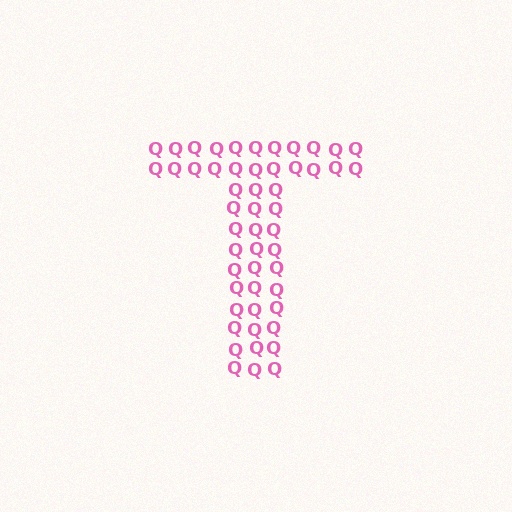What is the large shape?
The large shape is the letter T.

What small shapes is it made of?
It is made of small letter Q's.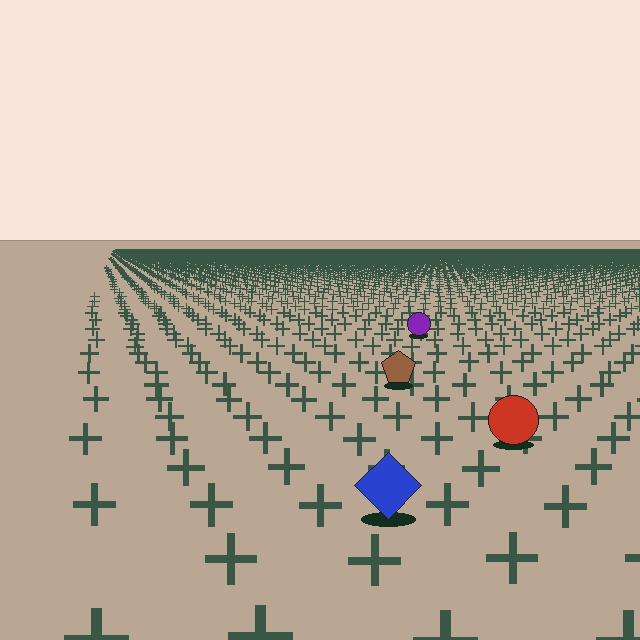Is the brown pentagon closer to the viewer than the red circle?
No. The red circle is closer — you can tell from the texture gradient: the ground texture is coarser near it.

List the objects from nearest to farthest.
From nearest to farthest: the blue diamond, the red circle, the brown pentagon, the purple circle.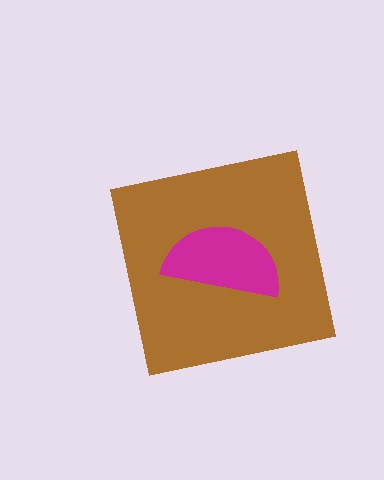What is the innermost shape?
The magenta semicircle.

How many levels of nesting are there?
2.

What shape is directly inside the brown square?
The magenta semicircle.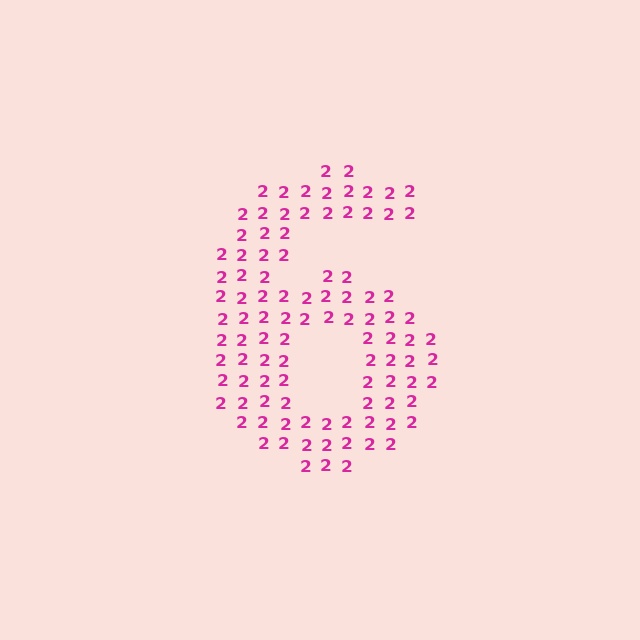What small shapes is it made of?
It is made of small digit 2's.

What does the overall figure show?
The overall figure shows the digit 6.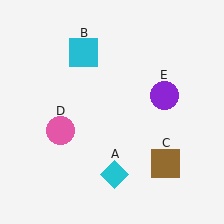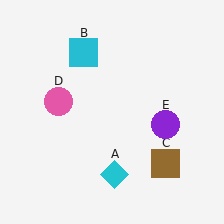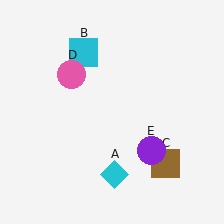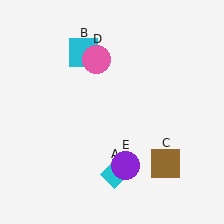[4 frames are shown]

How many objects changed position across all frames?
2 objects changed position: pink circle (object D), purple circle (object E).